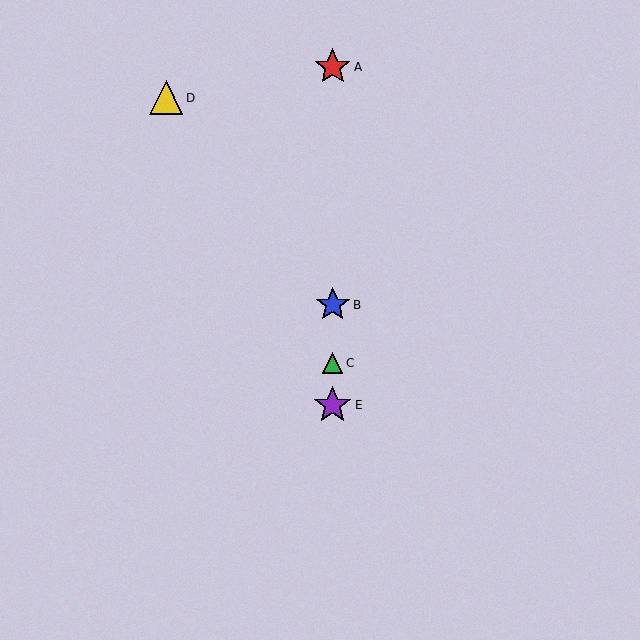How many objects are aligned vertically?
4 objects (A, B, C, E) are aligned vertically.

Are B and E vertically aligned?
Yes, both are at x≈333.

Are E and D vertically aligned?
No, E is at x≈333 and D is at x≈166.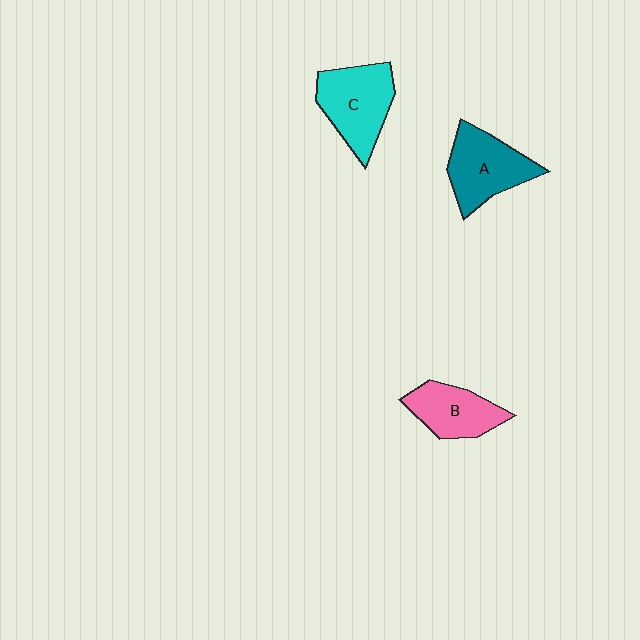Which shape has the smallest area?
Shape B (pink).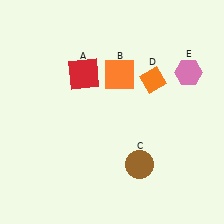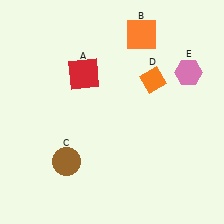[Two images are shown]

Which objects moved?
The objects that moved are: the orange square (B), the brown circle (C).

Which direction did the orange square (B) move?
The orange square (B) moved up.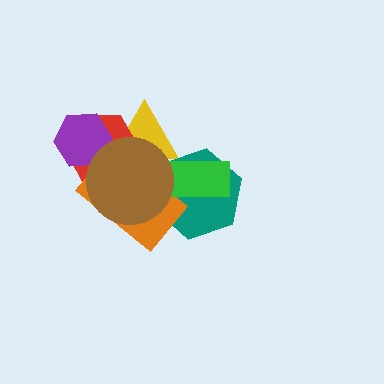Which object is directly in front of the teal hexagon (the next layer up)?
The orange rectangle is directly in front of the teal hexagon.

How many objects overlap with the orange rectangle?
4 objects overlap with the orange rectangle.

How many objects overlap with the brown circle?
5 objects overlap with the brown circle.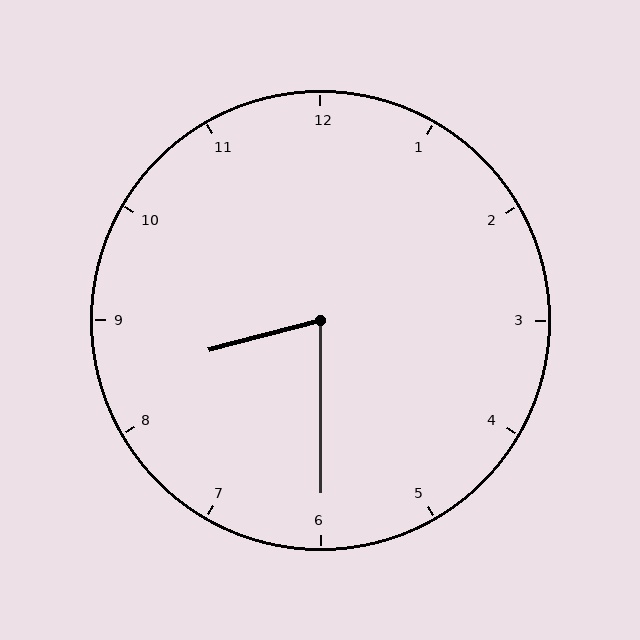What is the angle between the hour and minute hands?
Approximately 75 degrees.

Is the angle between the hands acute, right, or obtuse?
It is acute.